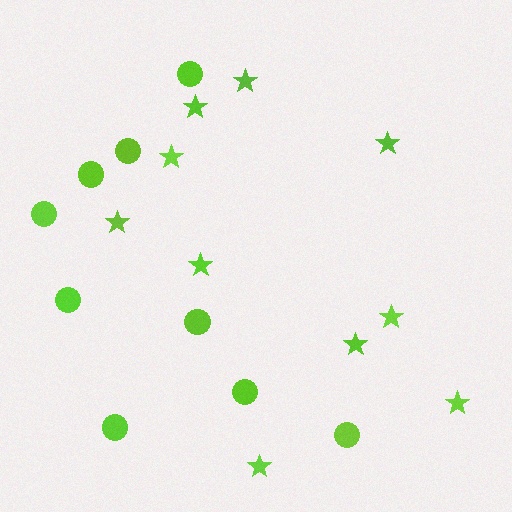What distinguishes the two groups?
There are 2 groups: one group of circles (9) and one group of stars (10).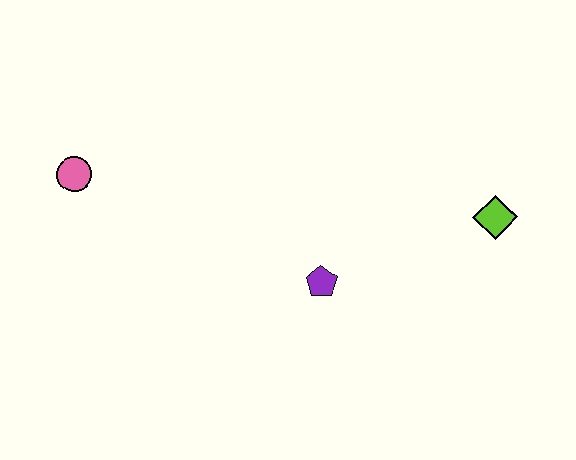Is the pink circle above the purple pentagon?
Yes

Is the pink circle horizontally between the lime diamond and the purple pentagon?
No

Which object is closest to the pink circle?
The purple pentagon is closest to the pink circle.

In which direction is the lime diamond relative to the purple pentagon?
The lime diamond is to the right of the purple pentagon.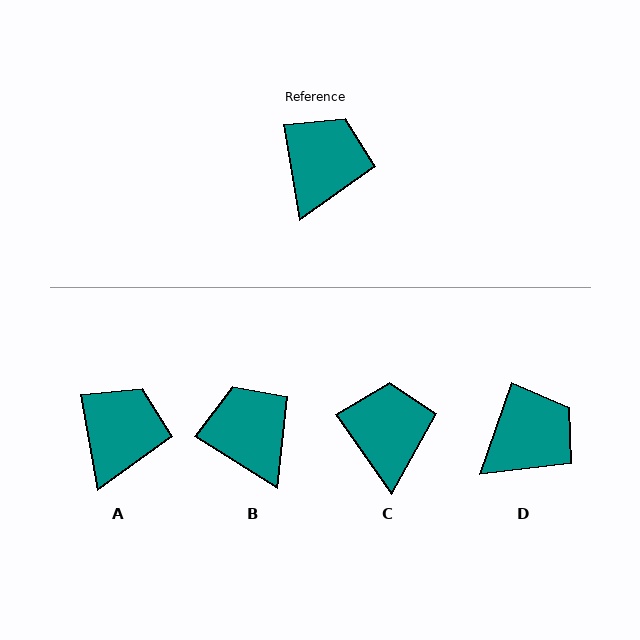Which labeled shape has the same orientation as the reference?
A.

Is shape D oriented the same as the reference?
No, it is off by about 29 degrees.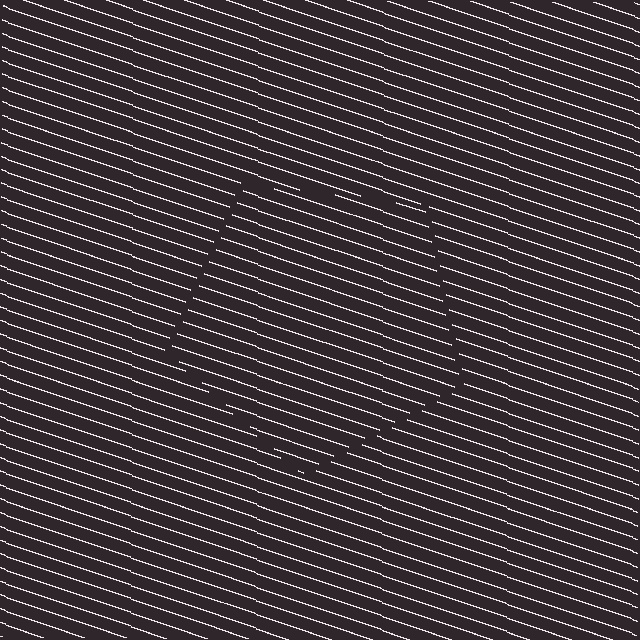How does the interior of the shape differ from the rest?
The interior of the shape contains the same grating, shifted by half a period — the contour is defined by the phase discontinuity where line-ends from the inner and outer gratings abut.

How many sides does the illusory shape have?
5 sides — the line-ends trace a pentagon.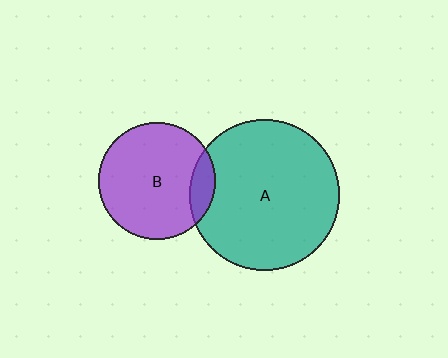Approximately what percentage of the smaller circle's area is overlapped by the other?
Approximately 10%.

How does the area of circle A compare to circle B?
Approximately 1.7 times.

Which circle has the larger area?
Circle A (teal).